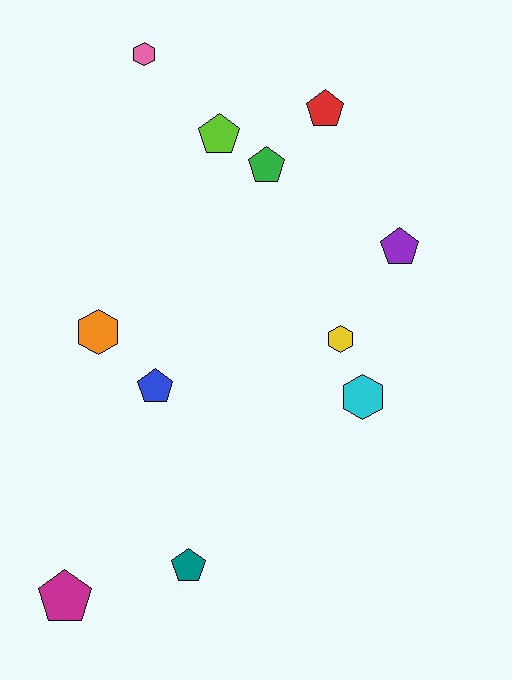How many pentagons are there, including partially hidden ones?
There are 7 pentagons.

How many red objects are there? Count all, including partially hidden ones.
There is 1 red object.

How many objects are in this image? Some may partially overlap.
There are 11 objects.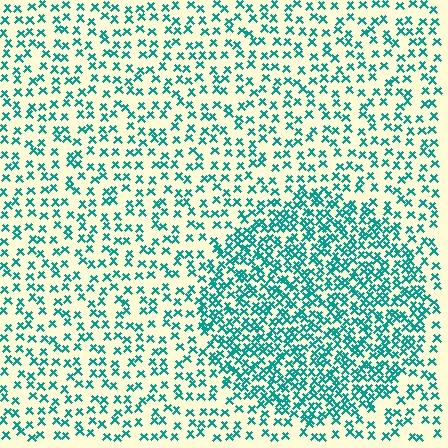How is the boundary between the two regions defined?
The boundary is defined by a change in element density (approximately 2.2x ratio). All elements are the same color, size, and shape.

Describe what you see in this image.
The image contains small teal elements arranged at two different densities. A circle-shaped region is visible where the elements are more densely packed than the surrounding area.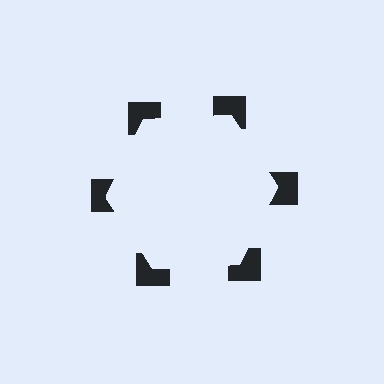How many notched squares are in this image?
There are 6 — one at each vertex of the illusory hexagon.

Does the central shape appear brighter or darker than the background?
It typically appears slightly brighter than the background, even though no actual brightness change is drawn.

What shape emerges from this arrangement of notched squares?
An illusory hexagon — its edges are inferred from the aligned wedge cuts in the notched squares, not physically drawn.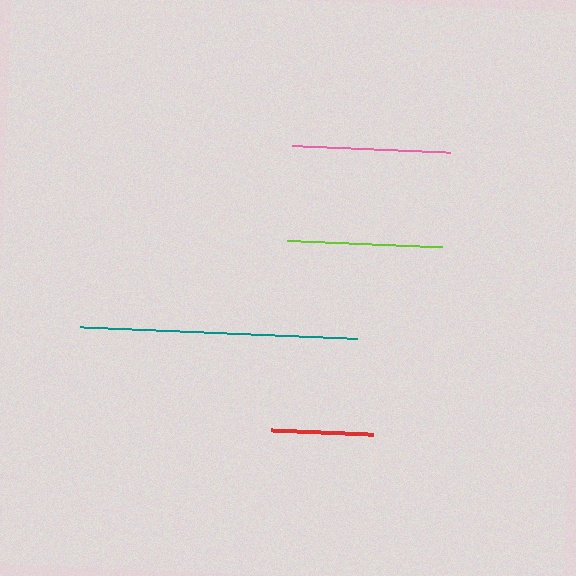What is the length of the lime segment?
The lime segment is approximately 154 pixels long.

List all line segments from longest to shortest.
From longest to shortest: teal, pink, lime, red.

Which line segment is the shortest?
The red line is the shortest at approximately 102 pixels.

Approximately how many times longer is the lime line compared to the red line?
The lime line is approximately 1.5 times the length of the red line.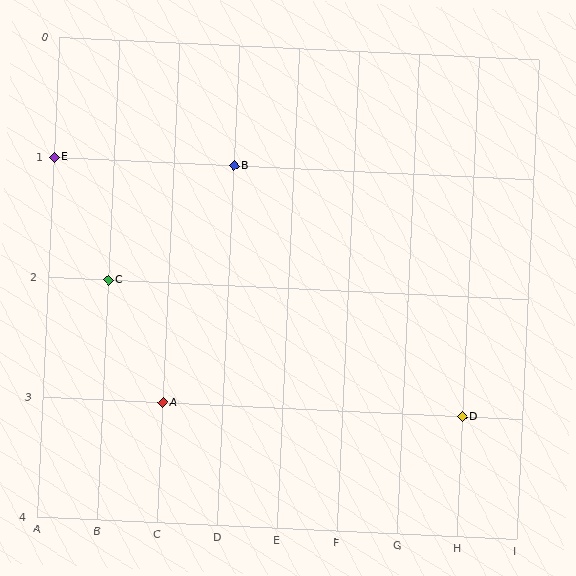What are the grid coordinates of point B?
Point B is at grid coordinates (D, 1).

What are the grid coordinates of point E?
Point E is at grid coordinates (A, 1).